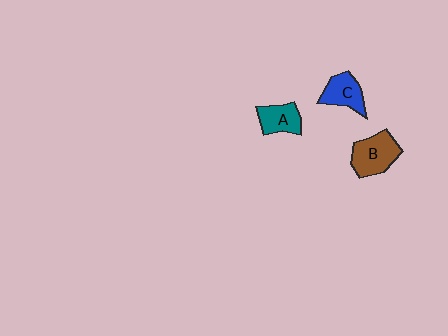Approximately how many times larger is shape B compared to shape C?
Approximately 1.3 times.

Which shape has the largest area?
Shape B (brown).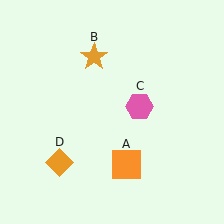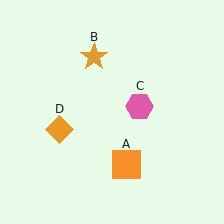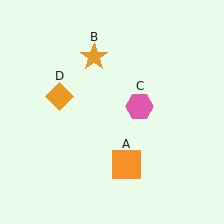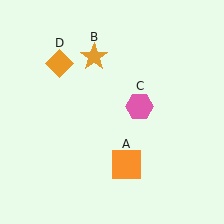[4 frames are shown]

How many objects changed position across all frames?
1 object changed position: orange diamond (object D).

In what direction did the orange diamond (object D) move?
The orange diamond (object D) moved up.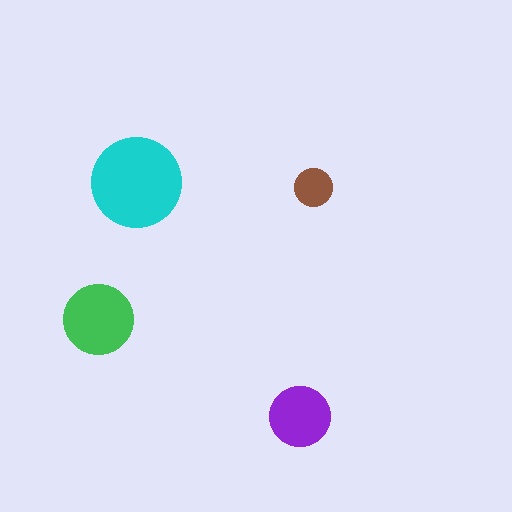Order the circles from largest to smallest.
the cyan one, the green one, the purple one, the brown one.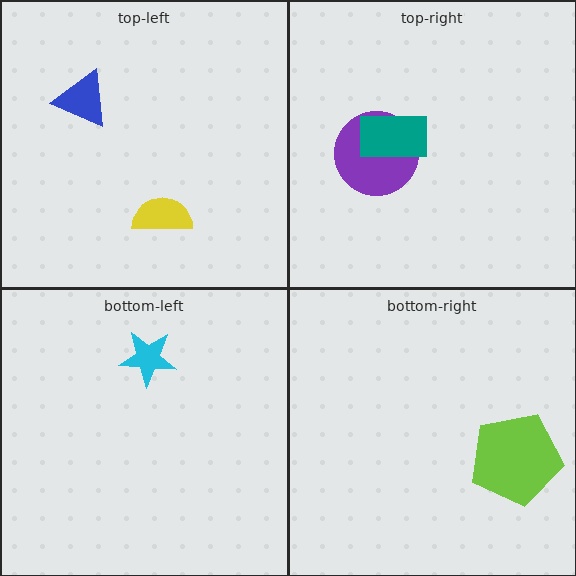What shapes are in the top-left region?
The yellow semicircle, the blue triangle.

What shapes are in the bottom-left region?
The cyan star.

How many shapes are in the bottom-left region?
1.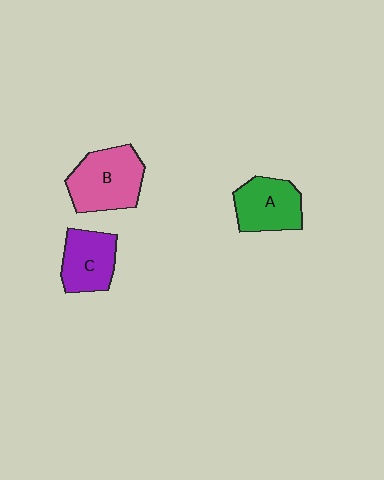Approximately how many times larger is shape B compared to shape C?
Approximately 1.3 times.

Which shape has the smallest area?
Shape C (purple).